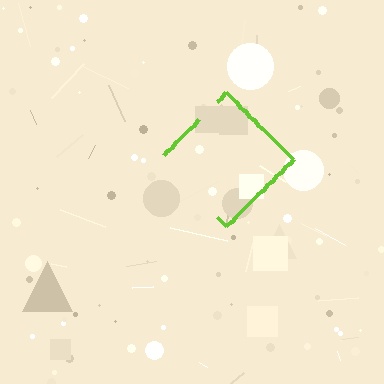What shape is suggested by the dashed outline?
The dashed outline suggests a diamond.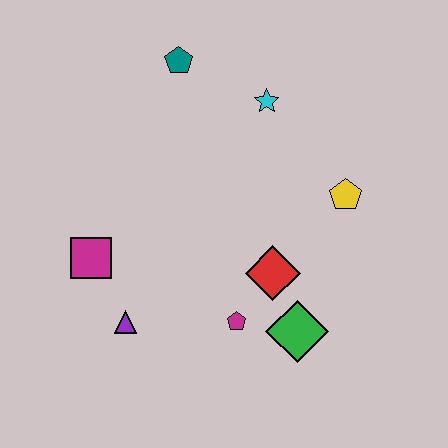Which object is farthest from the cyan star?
The purple triangle is farthest from the cyan star.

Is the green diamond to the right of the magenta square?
Yes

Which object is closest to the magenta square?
The purple triangle is closest to the magenta square.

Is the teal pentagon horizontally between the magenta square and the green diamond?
Yes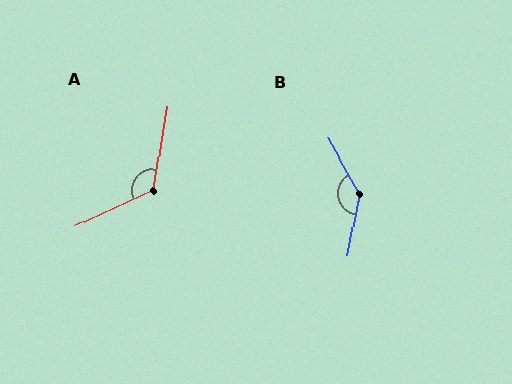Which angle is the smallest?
A, at approximately 124 degrees.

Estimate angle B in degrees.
Approximately 141 degrees.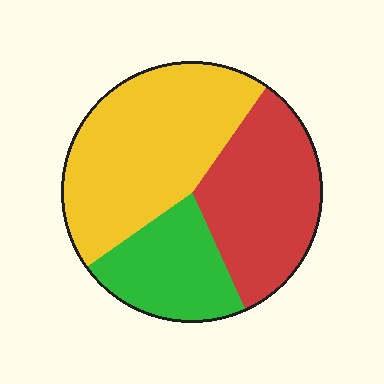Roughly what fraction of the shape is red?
Red takes up between a sixth and a third of the shape.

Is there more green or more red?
Red.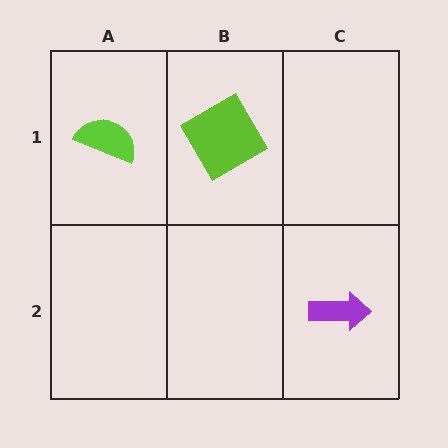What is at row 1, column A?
A lime semicircle.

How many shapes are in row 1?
2 shapes.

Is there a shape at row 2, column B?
No, that cell is empty.